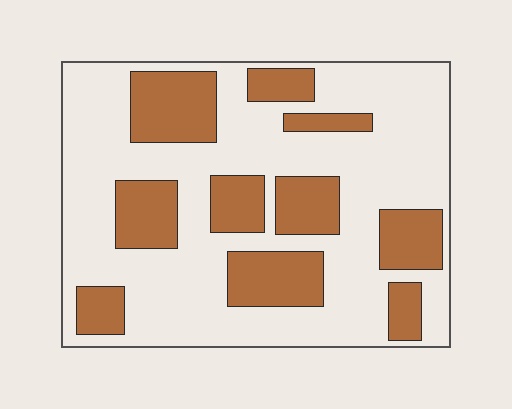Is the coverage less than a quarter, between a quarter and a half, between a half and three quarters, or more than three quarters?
Between a quarter and a half.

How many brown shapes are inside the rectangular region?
10.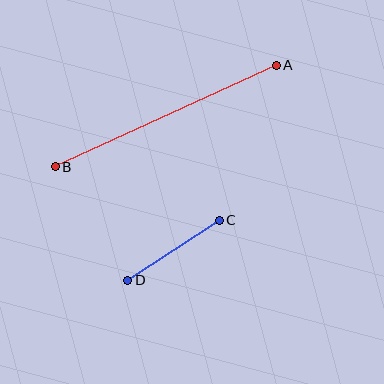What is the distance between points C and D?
The distance is approximately 109 pixels.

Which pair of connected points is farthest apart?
Points A and B are farthest apart.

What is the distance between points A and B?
The distance is approximately 243 pixels.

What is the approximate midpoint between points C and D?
The midpoint is at approximately (173, 250) pixels.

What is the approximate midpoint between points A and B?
The midpoint is at approximately (166, 116) pixels.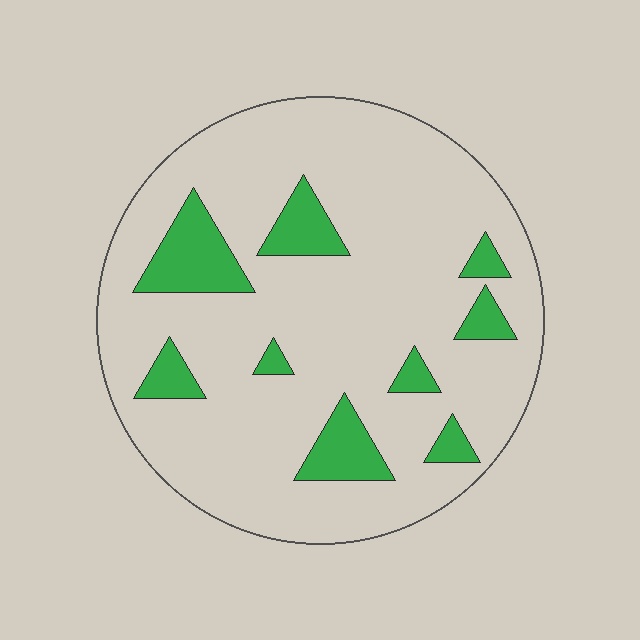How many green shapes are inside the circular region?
9.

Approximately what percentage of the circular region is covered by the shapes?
Approximately 15%.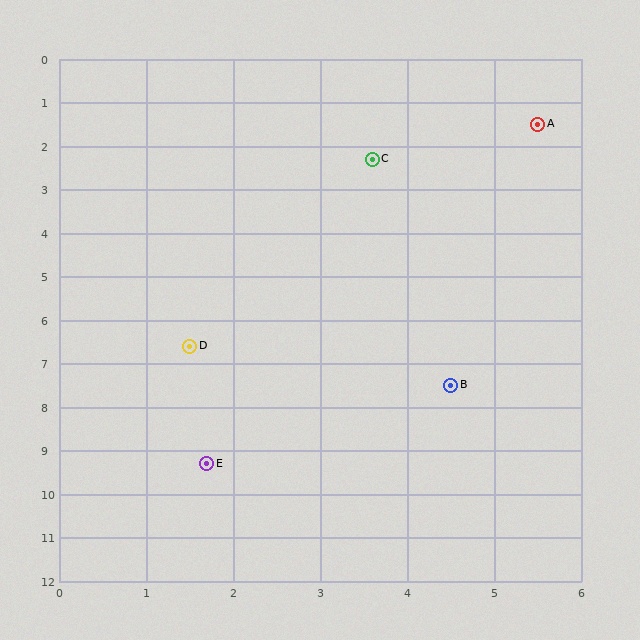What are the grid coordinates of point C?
Point C is at approximately (3.6, 2.3).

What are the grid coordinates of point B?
Point B is at approximately (4.5, 7.5).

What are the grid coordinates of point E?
Point E is at approximately (1.7, 9.3).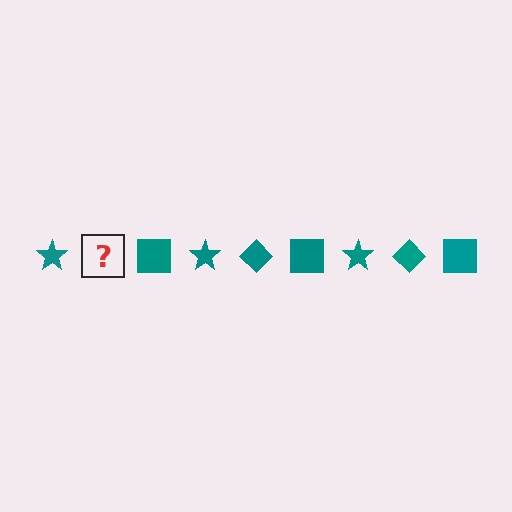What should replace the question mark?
The question mark should be replaced with a teal diamond.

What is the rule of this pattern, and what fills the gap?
The rule is that the pattern cycles through star, diamond, square shapes in teal. The gap should be filled with a teal diamond.